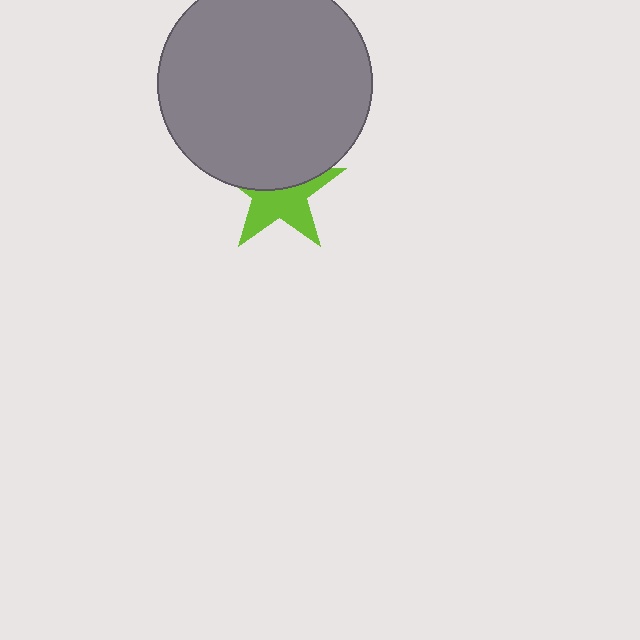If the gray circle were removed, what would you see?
You would see the complete lime star.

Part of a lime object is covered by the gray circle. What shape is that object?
It is a star.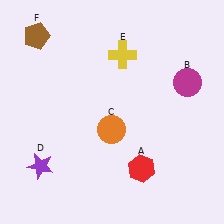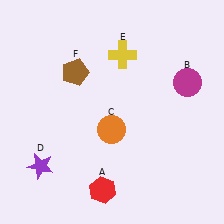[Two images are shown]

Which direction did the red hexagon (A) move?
The red hexagon (A) moved left.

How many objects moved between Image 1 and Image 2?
2 objects moved between the two images.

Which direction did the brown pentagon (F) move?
The brown pentagon (F) moved right.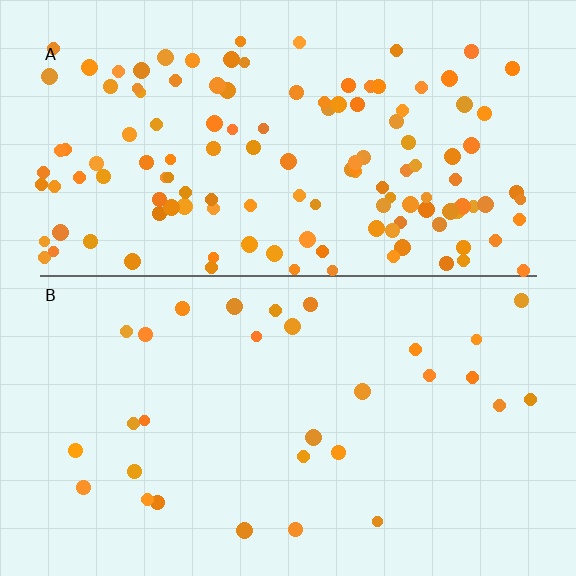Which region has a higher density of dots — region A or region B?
A (the top).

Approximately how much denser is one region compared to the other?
Approximately 4.3× — region A over region B.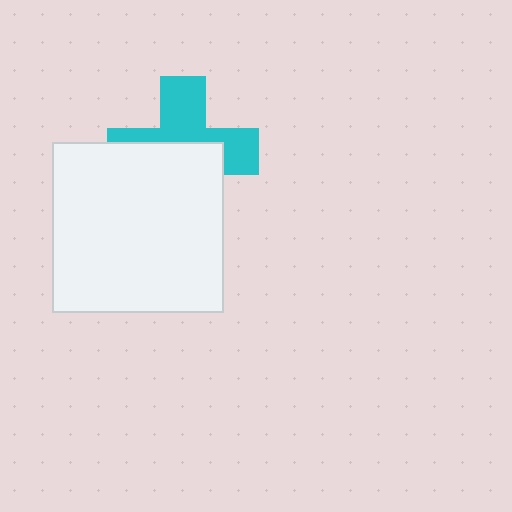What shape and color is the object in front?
The object in front is a white square.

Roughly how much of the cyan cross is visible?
About half of it is visible (roughly 48%).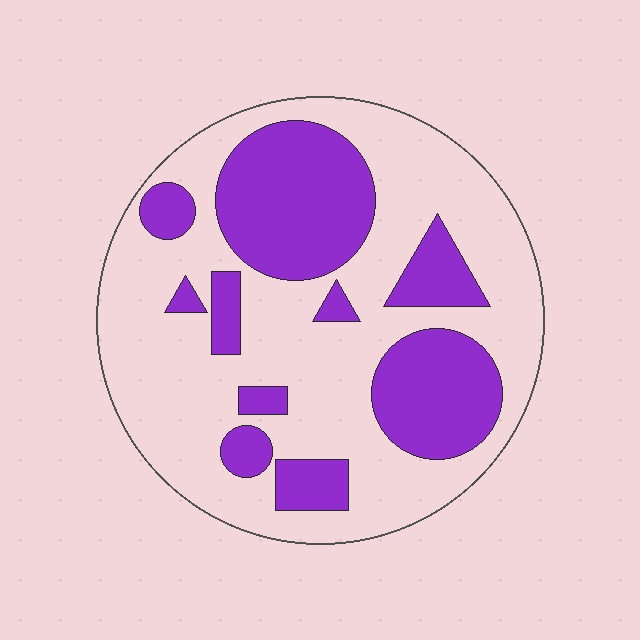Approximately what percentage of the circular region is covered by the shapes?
Approximately 35%.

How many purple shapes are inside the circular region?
10.